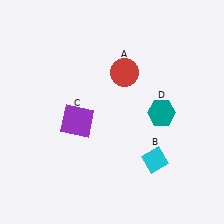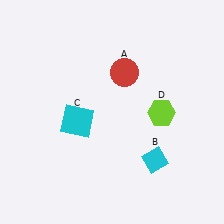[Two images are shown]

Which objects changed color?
C changed from purple to cyan. D changed from teal to lime.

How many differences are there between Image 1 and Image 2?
There are 2 differences between the two images.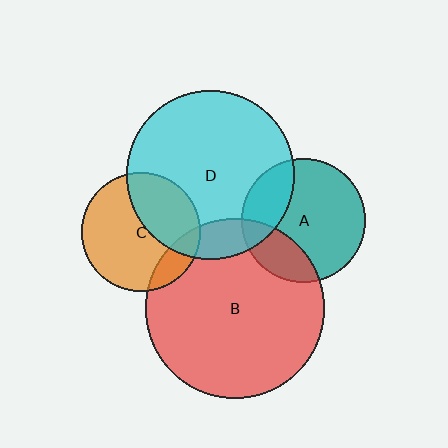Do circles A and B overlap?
Yes.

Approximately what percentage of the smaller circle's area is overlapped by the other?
Approximately 25%.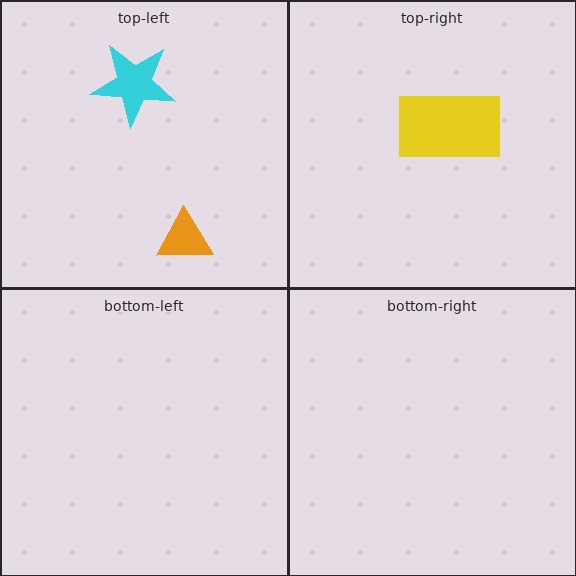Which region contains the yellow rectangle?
The top-right region.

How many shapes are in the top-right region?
1.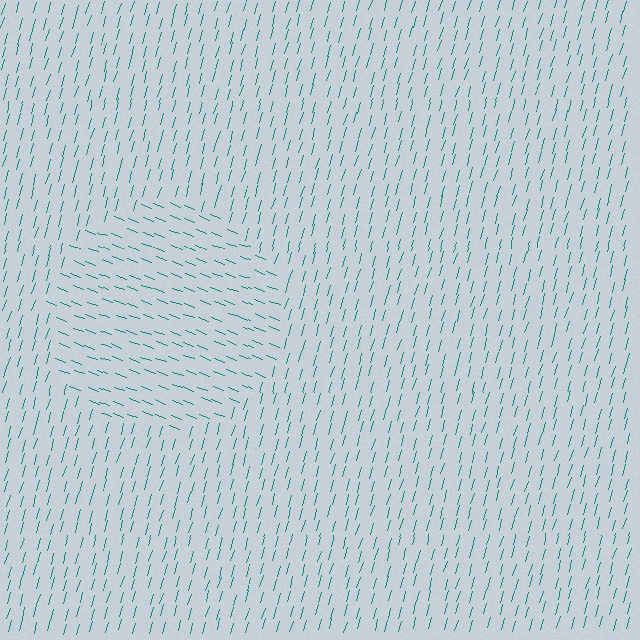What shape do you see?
I see a circle.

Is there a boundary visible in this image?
Yes, there is a texture boundary formed by a change in line orientation.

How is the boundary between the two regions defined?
The boundary is defined purely by a change in line orientation (approximately 85 degrees difference). All lines are the same color and thickness.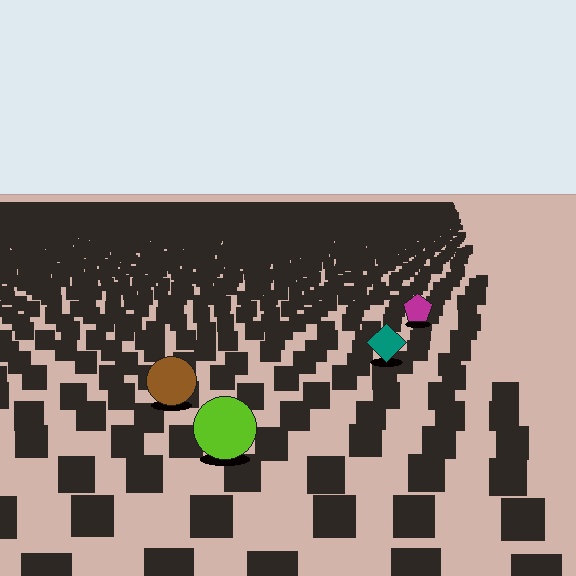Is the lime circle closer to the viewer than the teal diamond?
Yes. The lime circle is closer — you can tell from the texture gradient: the ground texture is coarser near it.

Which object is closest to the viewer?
The lime circle is closest. The texture marks near it are larger and more spread out.